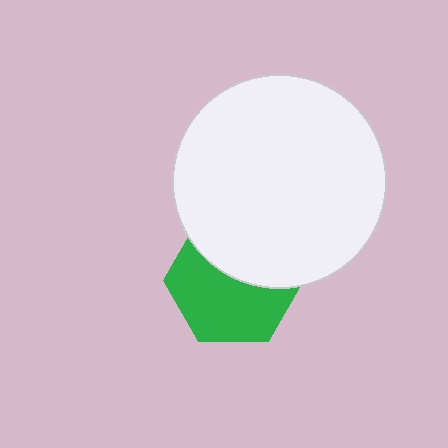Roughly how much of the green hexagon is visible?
About half of it is visible (roughly 58%).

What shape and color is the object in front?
The object in front is a white circle.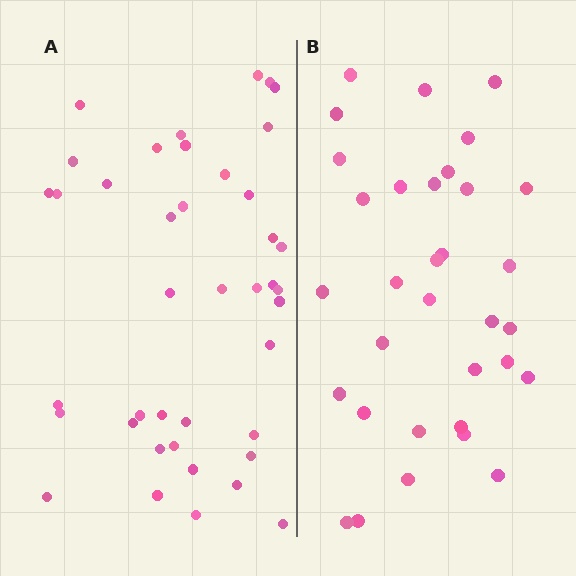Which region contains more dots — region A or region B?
Region A (the left region) has more dots.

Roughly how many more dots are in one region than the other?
Region A has roughly 8 or so more dots than region B.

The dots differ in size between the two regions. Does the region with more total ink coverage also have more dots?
No. Region B has more total ink coverage because its dots are larger, but region A actually contains more individual dots. Total area can be misleading — the number of items is what matters here.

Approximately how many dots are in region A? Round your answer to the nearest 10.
About 40 dots. (The exact count is 41, which rounds to 40.)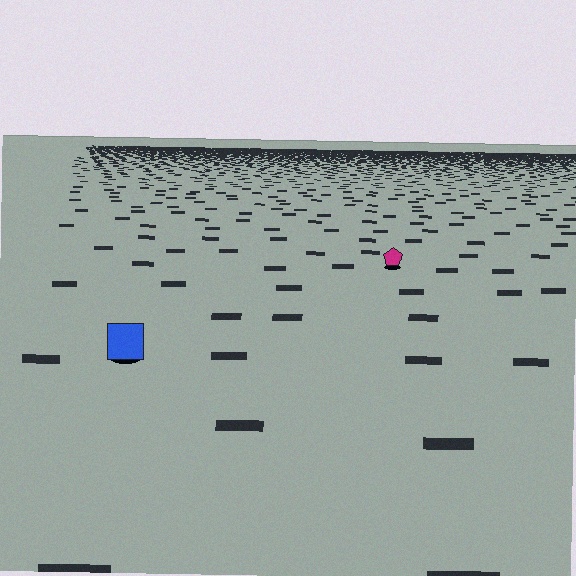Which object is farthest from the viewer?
The magenta pentagon is farthest from the viewer. It appears smaller and the ground texture around it is denser.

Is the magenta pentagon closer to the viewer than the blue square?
No. The blue square is closer — you can tell from the texture gradient: the ground texture is coarser near it.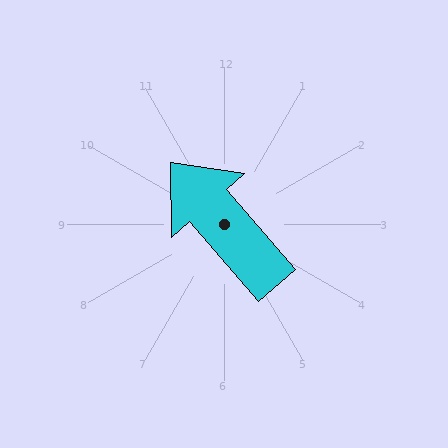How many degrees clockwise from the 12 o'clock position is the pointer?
Approximately 319 degrees.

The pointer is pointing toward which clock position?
Roughly 11 o'clock.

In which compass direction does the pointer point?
Northwest.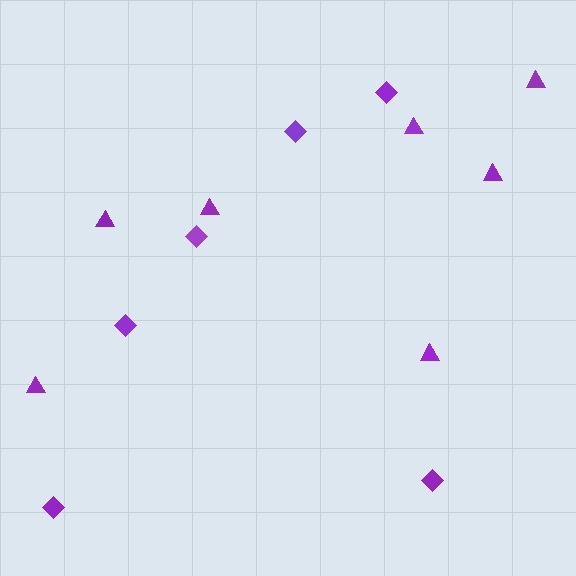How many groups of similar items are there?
There are 2 groups: one group of diamonds (6) and one group of triangles (7).